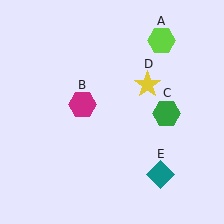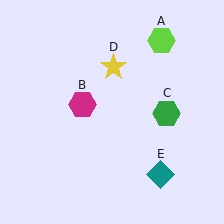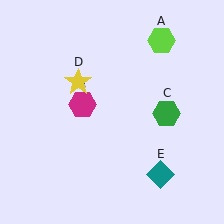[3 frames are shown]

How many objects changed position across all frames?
1 object changed position: yellow star (object D).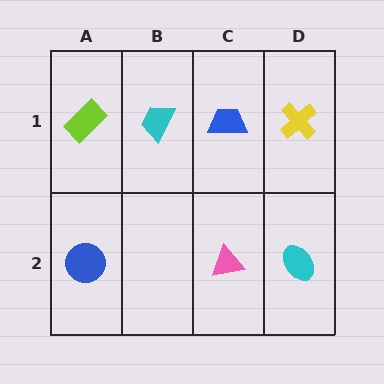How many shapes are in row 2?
3 shapes.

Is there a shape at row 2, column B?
No, that cell is empty.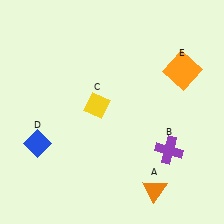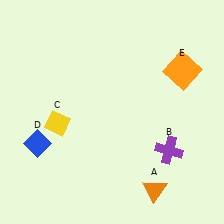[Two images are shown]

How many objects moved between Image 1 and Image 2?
1 object moved between the two images.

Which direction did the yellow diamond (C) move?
The yellow diamond (C) moved left.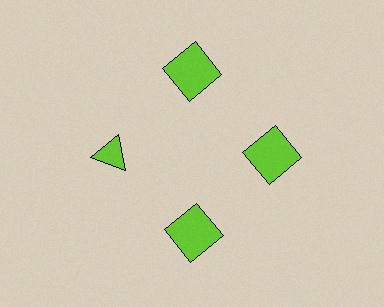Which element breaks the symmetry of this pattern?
The lime triangle at roughly the 9 o'clock position breaks the symmetry. All other shapes are lime squares.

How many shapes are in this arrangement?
There are 4 shapes arranged in a ring pattern.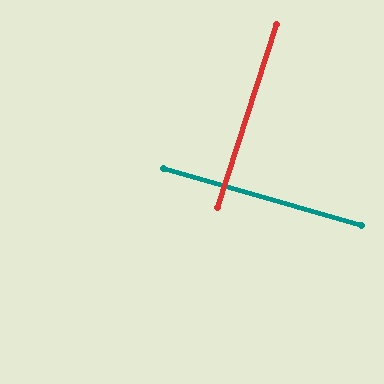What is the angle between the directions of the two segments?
Approximately 88 degrees.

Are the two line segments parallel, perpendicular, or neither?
Perpendicular — they meet at approximately 88°.